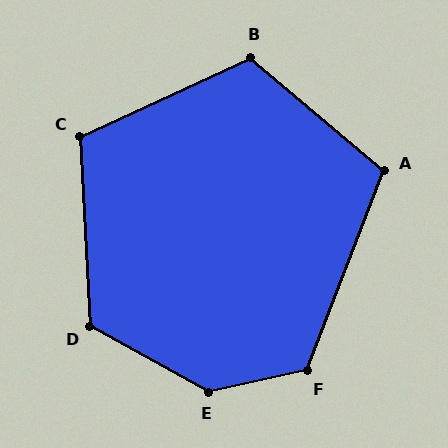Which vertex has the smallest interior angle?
A, at approximately 109 degrees.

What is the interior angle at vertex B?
Approximately 115 degrees (obtuse).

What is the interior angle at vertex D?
Approximately 122 degrees (obtuse).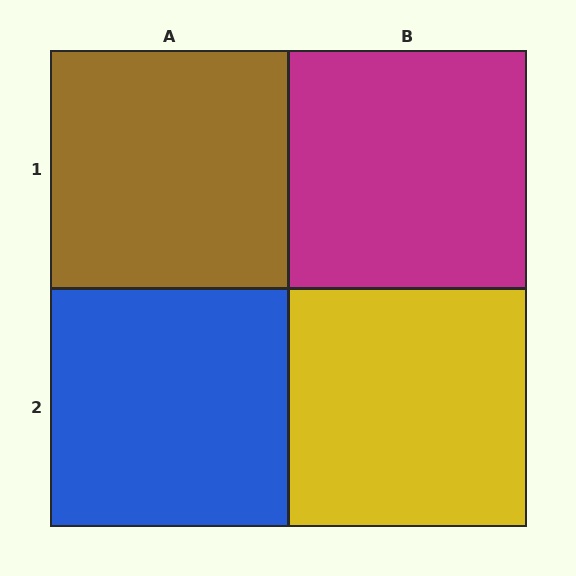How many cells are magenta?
1 cell is magenta.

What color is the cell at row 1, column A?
Brown.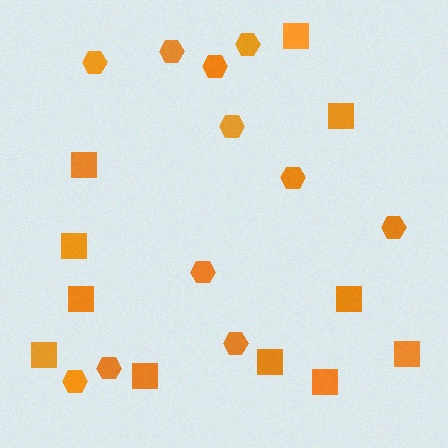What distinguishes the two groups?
There are 2 groups: one group of squares (11) and one group of hexagons (11).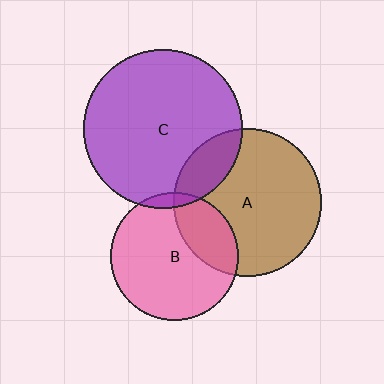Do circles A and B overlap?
Yes.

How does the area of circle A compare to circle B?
Approximately 1.4 times.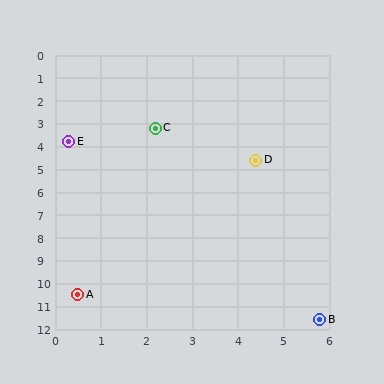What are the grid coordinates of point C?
Point C is at approximately (2.2, 3.2).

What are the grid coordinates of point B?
Point B is at approximately (5.8, 11.6).